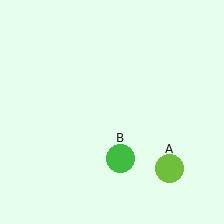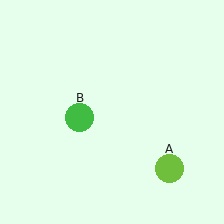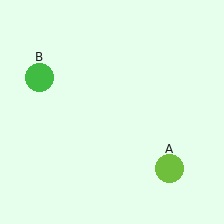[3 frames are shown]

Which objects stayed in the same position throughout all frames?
Lime circle (object A) remained stationary.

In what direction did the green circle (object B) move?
The green circle (object B) moved up and to the left.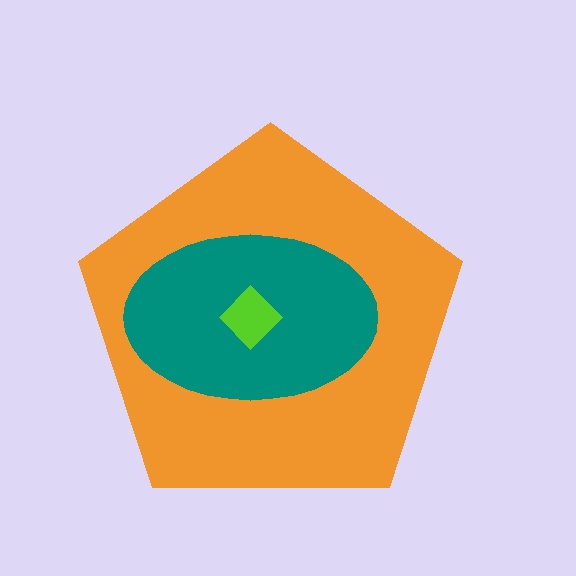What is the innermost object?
The lime diamond.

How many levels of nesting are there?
3.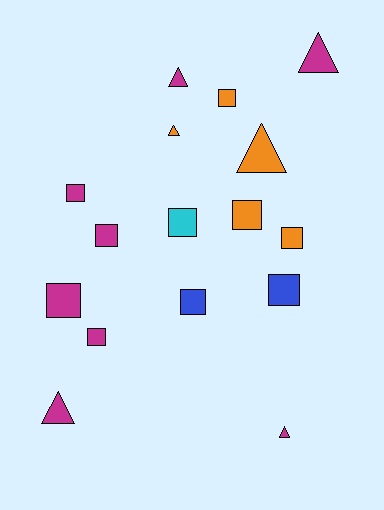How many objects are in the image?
There are 16 objects.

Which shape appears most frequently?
Square, with 10 objects.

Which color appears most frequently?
Magenta, with 8 objects.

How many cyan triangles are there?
There are no cyan triangles.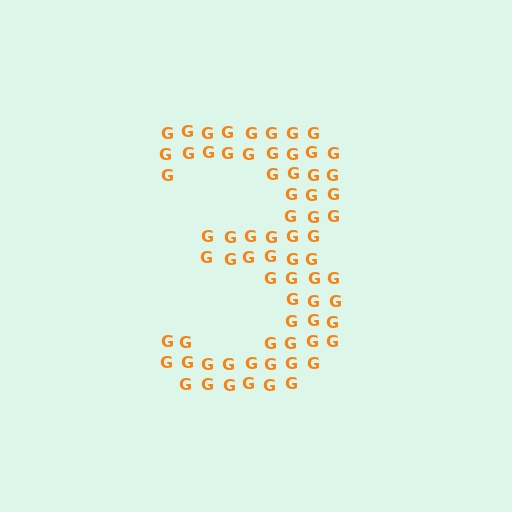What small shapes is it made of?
It is made of small letter G's.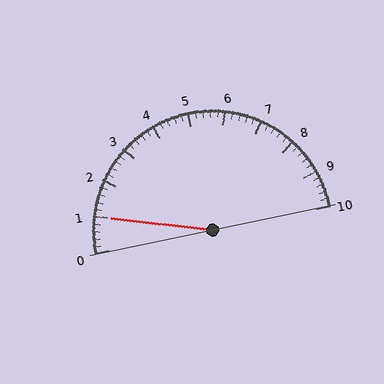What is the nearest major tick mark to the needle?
The nearest major tick mark is 1.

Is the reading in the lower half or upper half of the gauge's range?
The reading is in the lower half of the range (0 to 10).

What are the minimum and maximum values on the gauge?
The gauge ranges from 0 to 10.